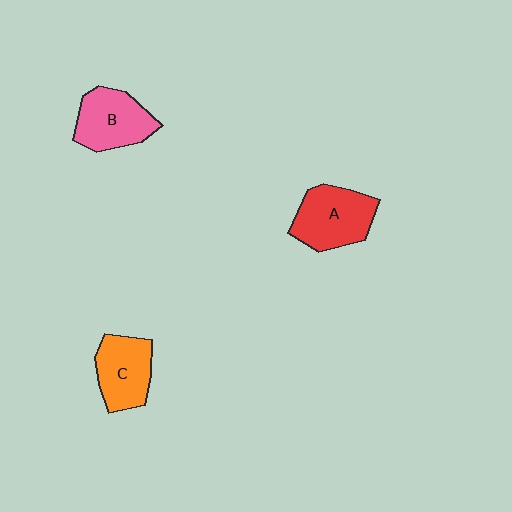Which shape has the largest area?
Shape A (red).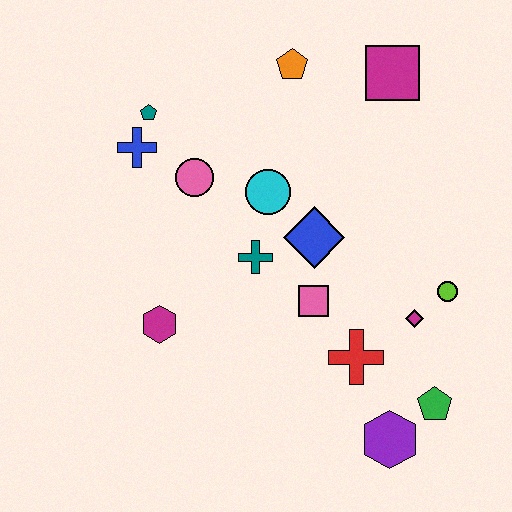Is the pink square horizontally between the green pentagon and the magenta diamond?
No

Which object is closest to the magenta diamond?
The lime circle is closest to the magenta diamond.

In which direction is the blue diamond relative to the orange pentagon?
The blue diamond is below the orange pentagon.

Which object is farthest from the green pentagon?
The teal pentagon is farthest from the green pentagon.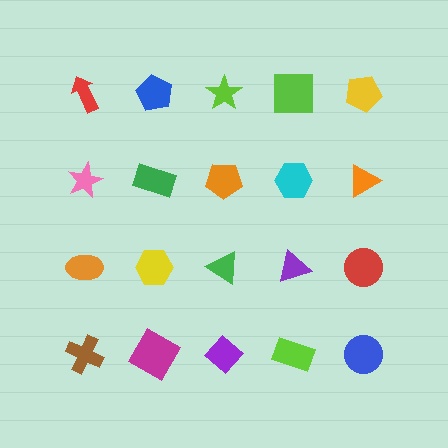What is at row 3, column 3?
A green triangle.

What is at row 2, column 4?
A cyan hexagon.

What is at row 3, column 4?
A purple triangle.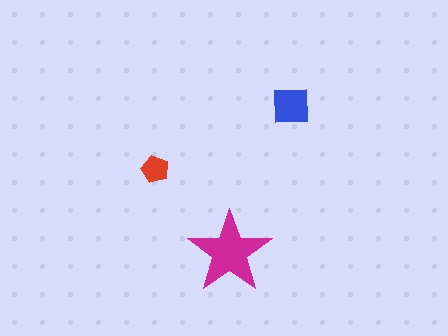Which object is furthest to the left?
The red pentagon is leftmost.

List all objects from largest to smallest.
The magenta star, the blue square, the red pentagon.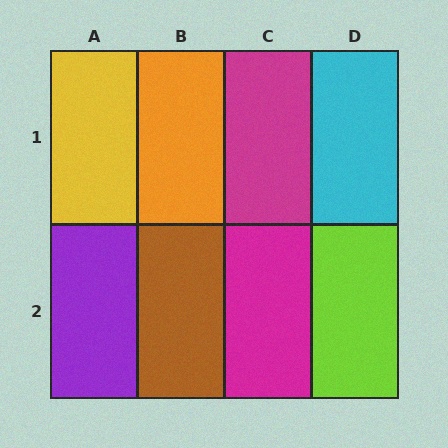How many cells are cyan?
1 cell is cyan.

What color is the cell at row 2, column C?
Magenta.